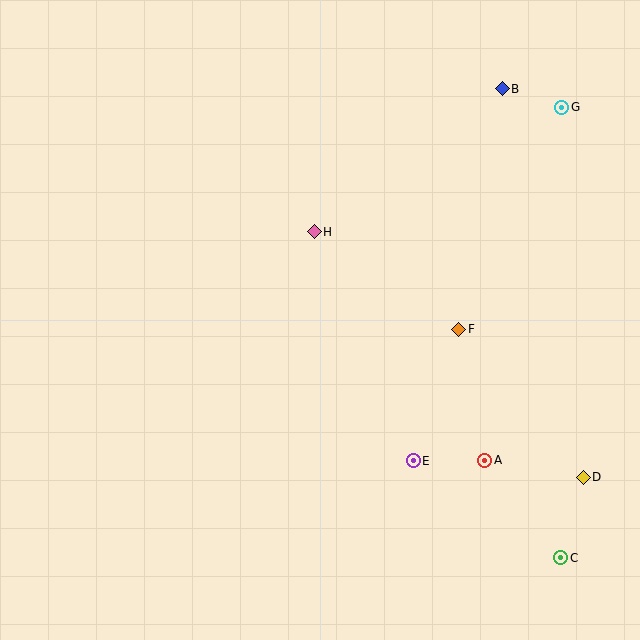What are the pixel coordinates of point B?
Point B is at (502, 89).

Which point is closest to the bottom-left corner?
Point E is closest to the bottom-left corner.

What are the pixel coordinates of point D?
Point D is at (583, 477).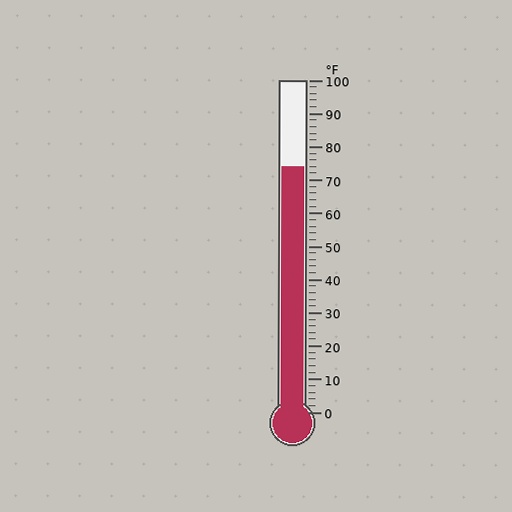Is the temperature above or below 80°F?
The temperature is below 80°F.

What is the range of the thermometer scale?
The thermometer scale ranges from 0°F to 100°F.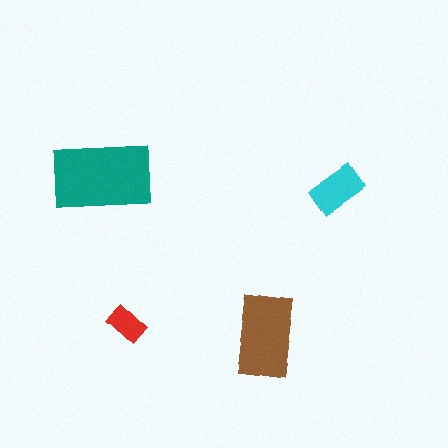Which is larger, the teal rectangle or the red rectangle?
The teal one.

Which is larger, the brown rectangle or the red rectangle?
The brown one.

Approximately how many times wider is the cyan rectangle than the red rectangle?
About 1.5 times wider.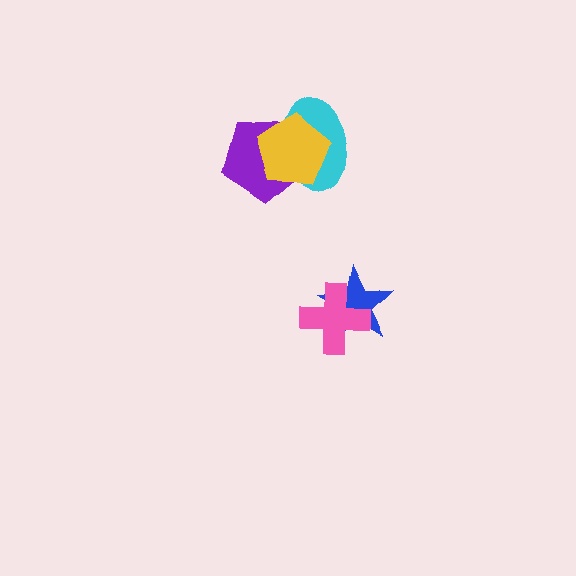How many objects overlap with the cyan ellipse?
2 objects overlap with the cyan ellipse.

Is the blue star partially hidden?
Yes, it is partially covered by another shape.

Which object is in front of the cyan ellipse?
The yellow pentagon is in front of the cyan ellipse.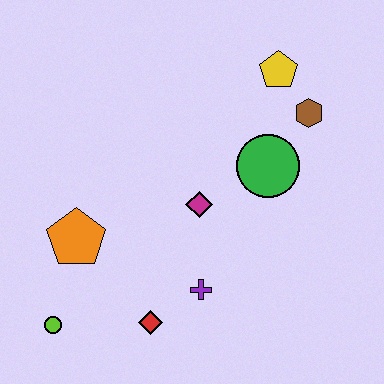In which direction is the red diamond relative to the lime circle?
The red diamond is to the right of the lime circle.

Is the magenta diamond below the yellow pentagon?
Yes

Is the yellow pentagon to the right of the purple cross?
Yes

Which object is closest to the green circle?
The brown hexagon is closest to the green circle.